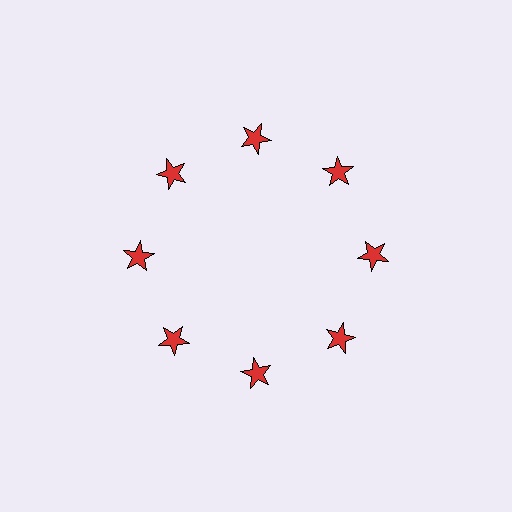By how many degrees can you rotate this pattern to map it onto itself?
The pattern maps onto itself every 45 degrees of rotation.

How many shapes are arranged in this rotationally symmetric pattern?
There are 8 shapes, arranged in 8 groups of 1.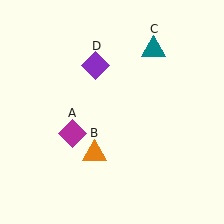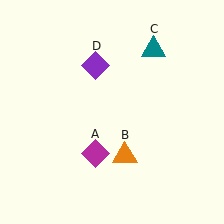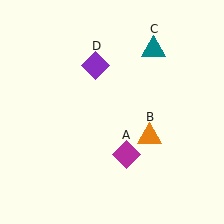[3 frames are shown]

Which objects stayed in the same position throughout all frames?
Teal triangle (object C) and purple diamond (object D) remained stationary.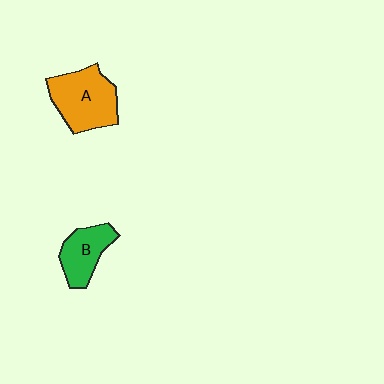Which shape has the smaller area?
Shape B (green).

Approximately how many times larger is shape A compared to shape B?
Approximately 1.5 times.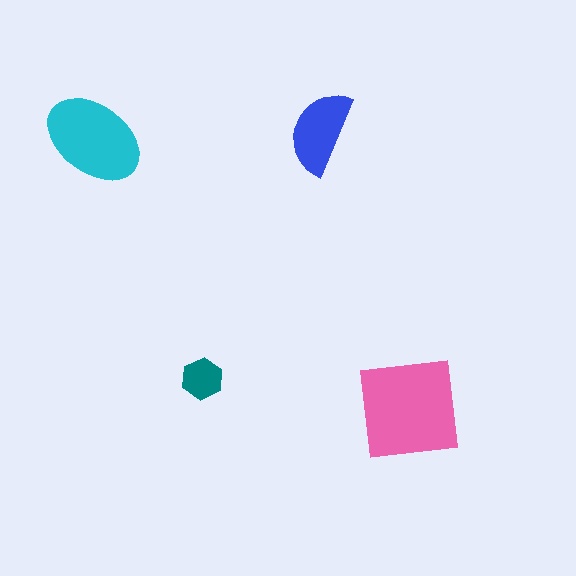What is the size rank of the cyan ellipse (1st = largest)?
2nd.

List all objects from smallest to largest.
The teal hexagon, the blue semicircle, the cyan ellipse, the pink square.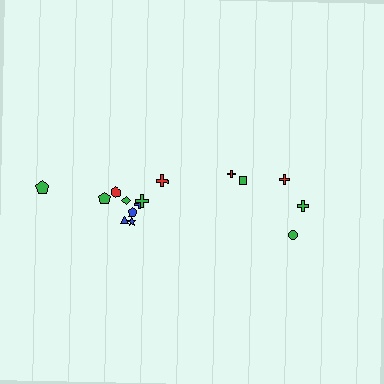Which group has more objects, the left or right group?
The left group.